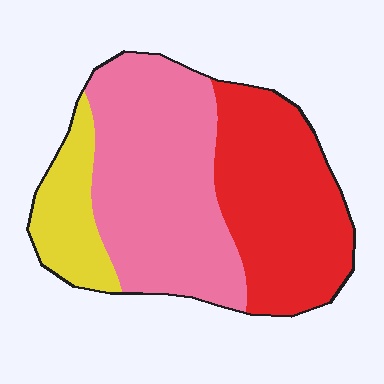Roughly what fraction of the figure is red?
Red covers around 40% of the figure.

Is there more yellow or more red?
Red.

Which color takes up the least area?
Yellow, at roughly 15%.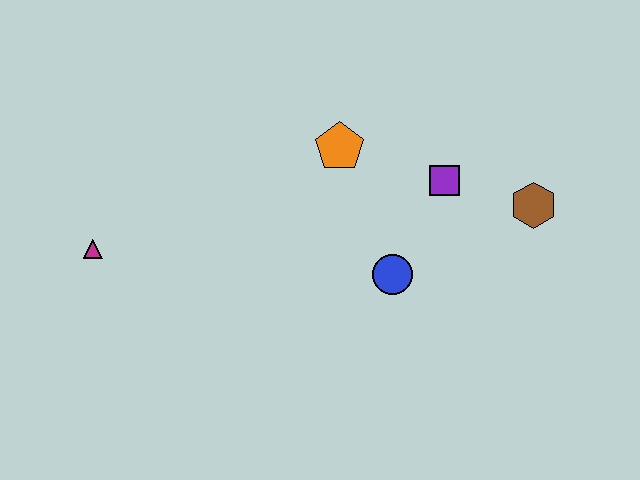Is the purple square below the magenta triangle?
No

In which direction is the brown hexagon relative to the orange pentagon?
The brown hexagon is to the right of the orange pentagon.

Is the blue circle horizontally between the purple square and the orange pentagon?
Yes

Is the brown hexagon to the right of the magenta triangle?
Yes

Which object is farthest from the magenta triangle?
The brown hexagon is farthest from the magenta triangle.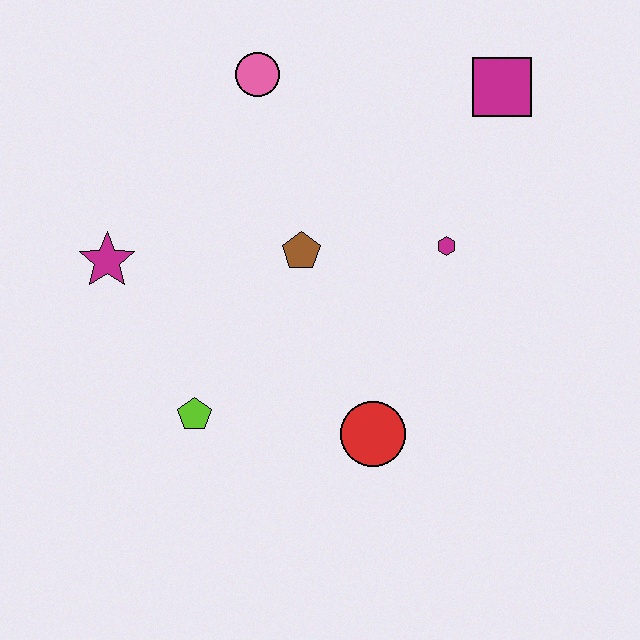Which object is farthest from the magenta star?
The magenta square is farthest from the magenta star.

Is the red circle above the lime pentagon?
No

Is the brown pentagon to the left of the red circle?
Yes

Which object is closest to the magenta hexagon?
The brown pentagon is closest to the magenta hexagon.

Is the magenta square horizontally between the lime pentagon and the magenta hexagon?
No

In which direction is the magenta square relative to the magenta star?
The magenta square is to the right of the magenta star.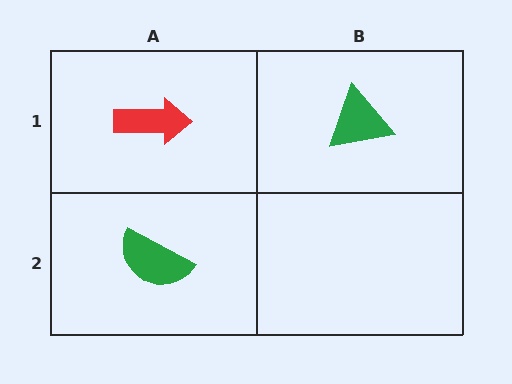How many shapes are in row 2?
1 shape.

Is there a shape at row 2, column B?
No, that cell is empty.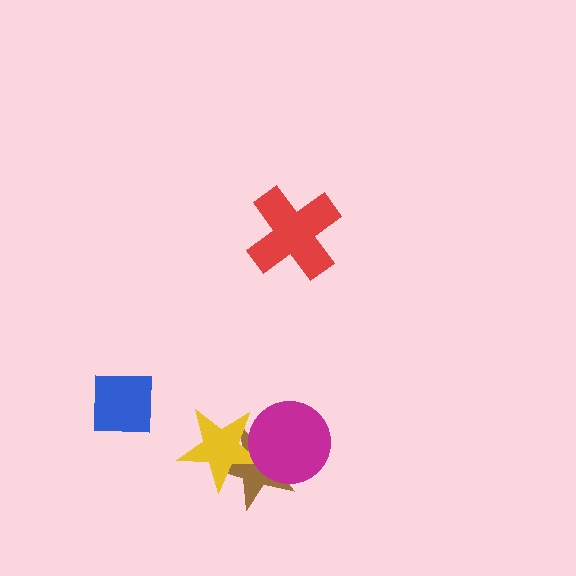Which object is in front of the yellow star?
The magenta circle is in front of the yellow star.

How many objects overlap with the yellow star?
2 objects overlap with the yellow star.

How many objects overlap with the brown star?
2 objects overlap with the brown star.